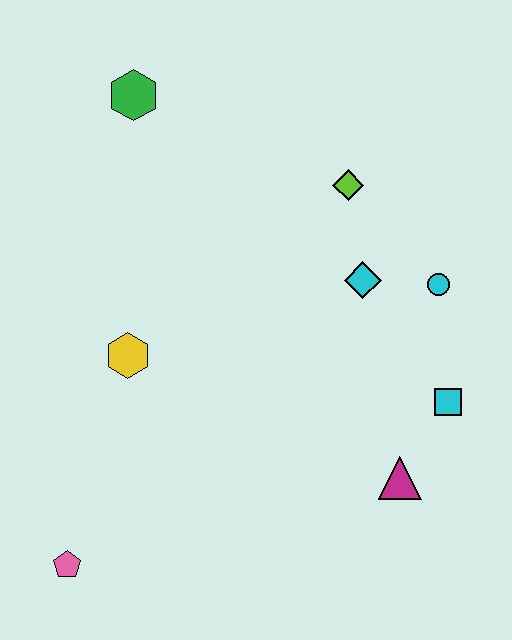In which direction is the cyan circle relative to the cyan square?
The cyan circle is above the cyan square.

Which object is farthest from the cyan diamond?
The pink pentagon is farthest from the cyan diamond.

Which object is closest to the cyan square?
The magenta triangle is closest to the cyan square.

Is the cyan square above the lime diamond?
No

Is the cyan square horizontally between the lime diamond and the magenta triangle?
No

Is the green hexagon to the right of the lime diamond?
No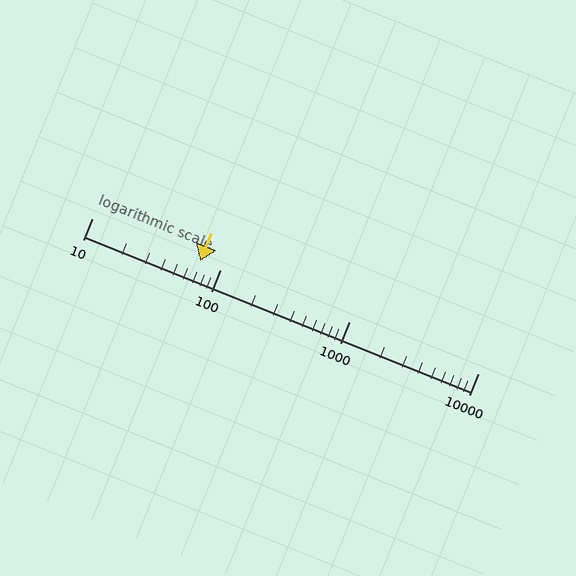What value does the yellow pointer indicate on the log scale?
The pointer indicates approximately 69.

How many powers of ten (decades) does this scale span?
The scale spans 3 decades, from 10 to 10000.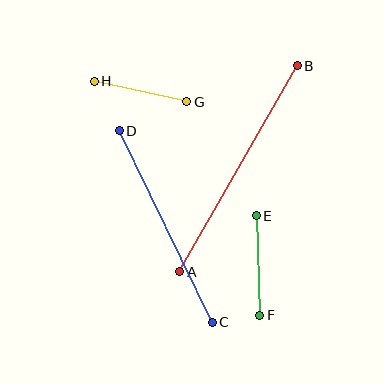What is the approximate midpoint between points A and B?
The midpoint is at approximately (238, 169) pixels.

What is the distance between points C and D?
The distance is approximately 213 pixels.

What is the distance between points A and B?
The distance is approximately 237 pixels.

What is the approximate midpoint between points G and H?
The midpoint is at approximately (141, 91) pixels.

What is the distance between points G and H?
The distance is approximately 95 pixels.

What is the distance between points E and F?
The distance is approximately 99 pixels.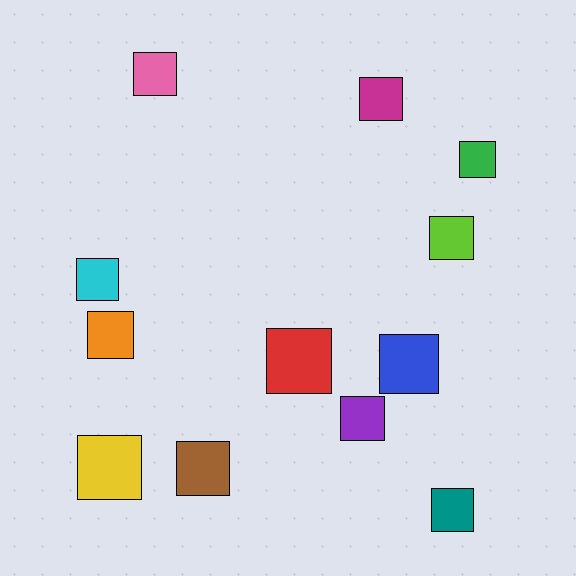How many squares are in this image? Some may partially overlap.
There are 12 squares.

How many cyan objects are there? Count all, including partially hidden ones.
There is 1 cyan object.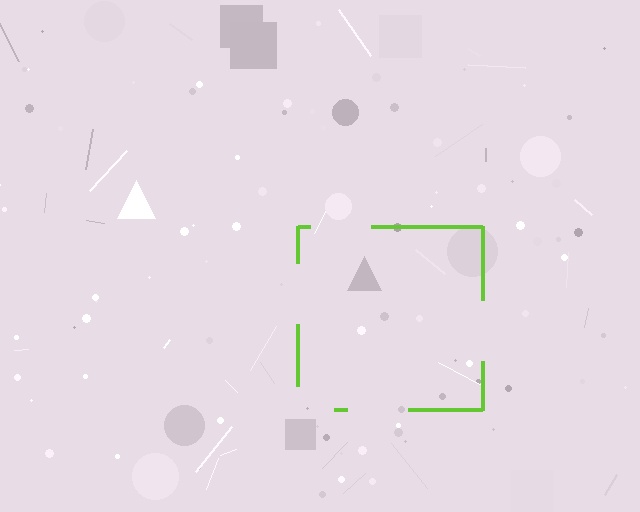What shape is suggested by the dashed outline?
The dashed outline suggests a square.